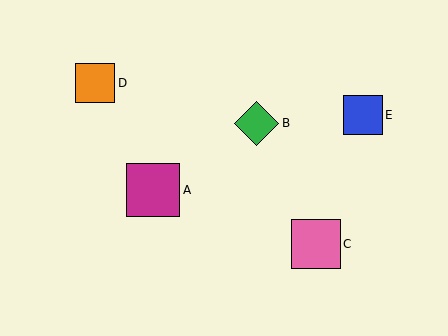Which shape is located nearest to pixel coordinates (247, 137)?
The green diamond (labeled B) at (256, 123) is nearest to that location.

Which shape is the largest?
The magenta square (labeled A) is the largest.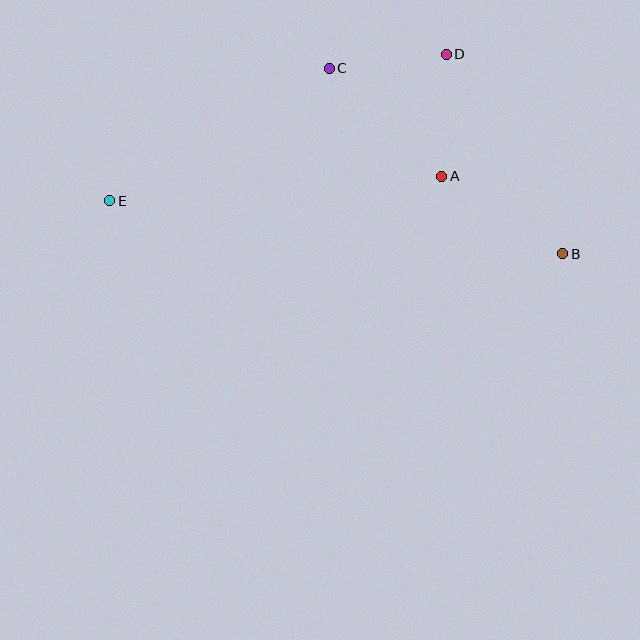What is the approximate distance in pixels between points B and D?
The distance between B and D is approximately 231 pixels.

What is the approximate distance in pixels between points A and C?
The distance between A and C is approximately 157 pixels.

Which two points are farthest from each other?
Points B and E are farthest from each other.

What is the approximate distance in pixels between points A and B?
The distance between A and B is approximately 143 pixels.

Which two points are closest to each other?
Points C and D are closest to each other.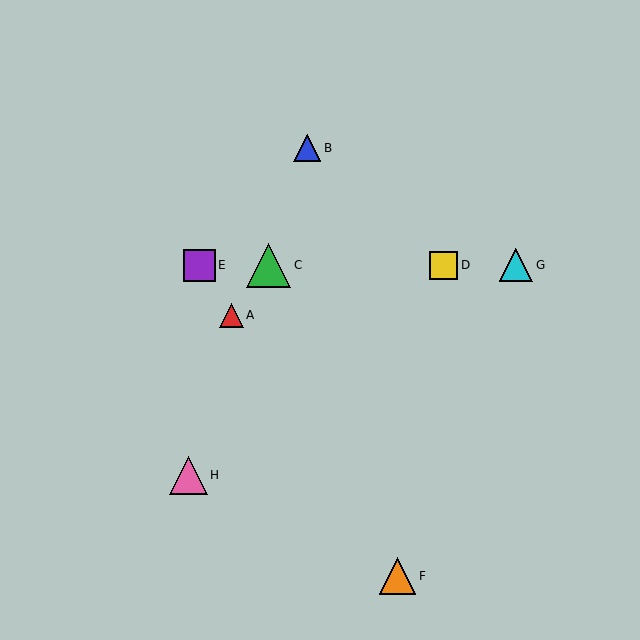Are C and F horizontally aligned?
No, C is at y≈265 and F is at y≈576.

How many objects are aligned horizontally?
4 objects (C, D, E, G) are aligned horizontally.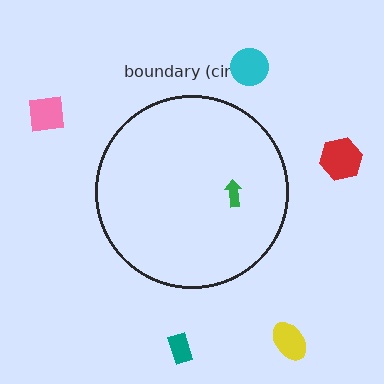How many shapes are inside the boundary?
1 inside, 5 outside.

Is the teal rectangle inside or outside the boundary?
Outside.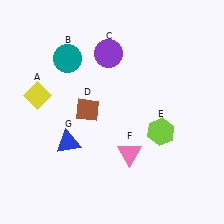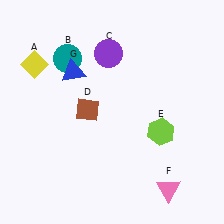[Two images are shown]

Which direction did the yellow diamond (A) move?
The yellow diamond (A) moved up.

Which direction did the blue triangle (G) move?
The blue triangle (G) moved up.